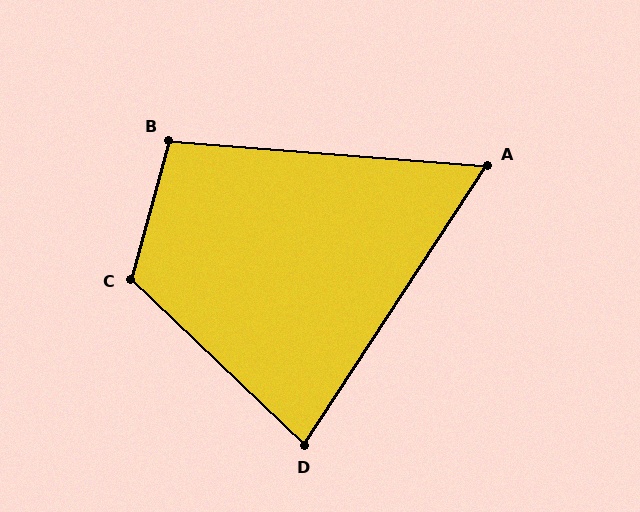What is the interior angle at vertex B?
Approximately 101 degrees (obtuse).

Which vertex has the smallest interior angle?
A, at approximately 61 degrees.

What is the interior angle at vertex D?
Approximately 79 degrees (acute).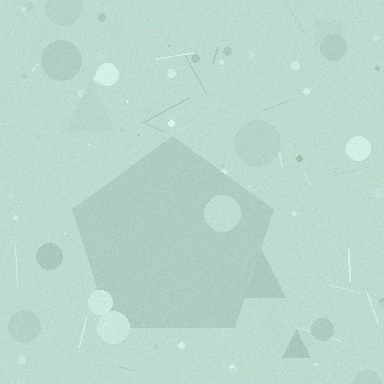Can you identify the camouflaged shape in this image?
The camouflaged shape is a pentagon.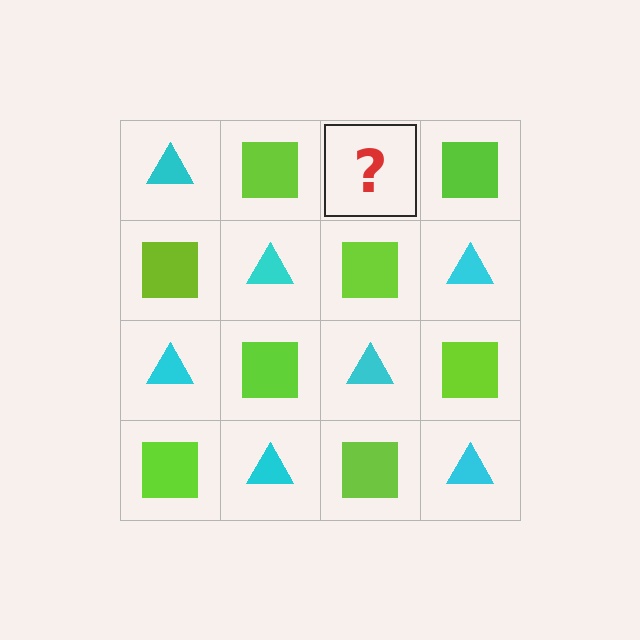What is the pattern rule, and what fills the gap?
The rule is that it alternates cyan triangle and lime square in a checkerboard pattern. The gap should be filled with a cyan triangle.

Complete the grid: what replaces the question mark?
The question mark should be replaced with a cyan triangle.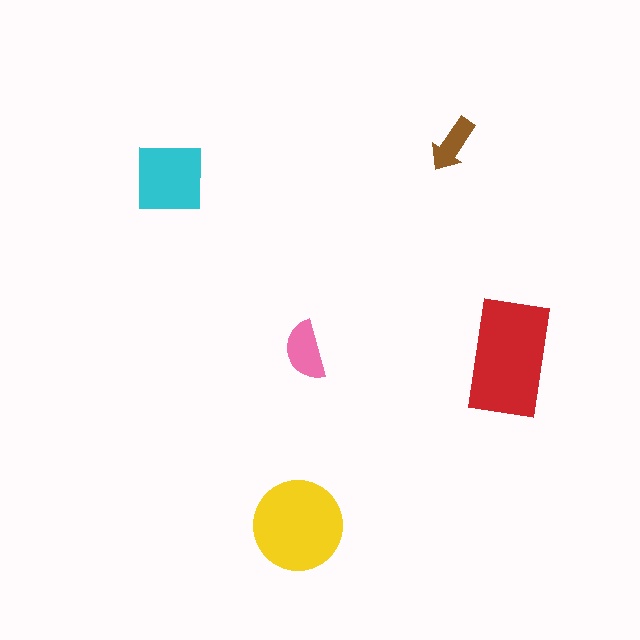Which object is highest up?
The brown arrow is topmost.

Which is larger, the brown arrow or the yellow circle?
The yellow circle.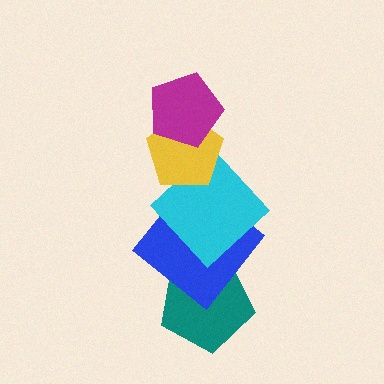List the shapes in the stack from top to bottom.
From top to bottom: the magenta pentagon, the yellow pentagon, the cyan diamond, the blue diamond, the teal pentagon.